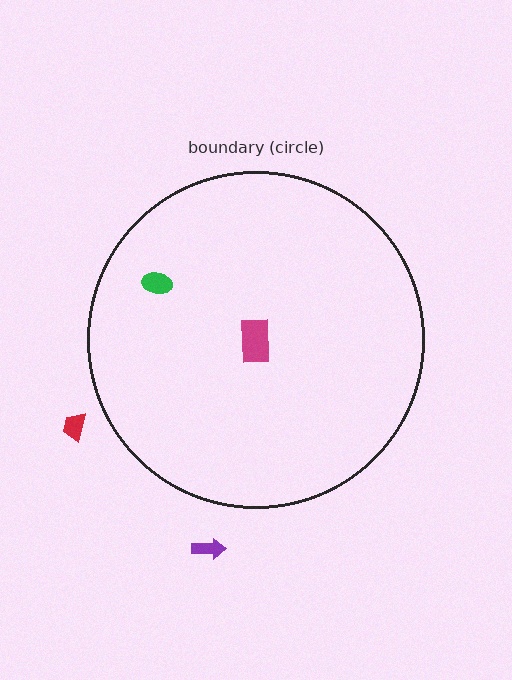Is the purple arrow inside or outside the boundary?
Outside.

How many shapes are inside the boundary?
2 inside, 2 outside.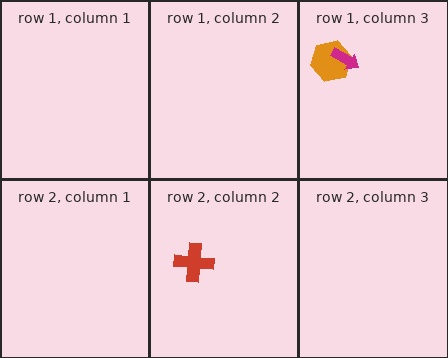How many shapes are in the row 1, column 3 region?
2.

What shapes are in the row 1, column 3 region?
The orange hexagon, the magenta arrow.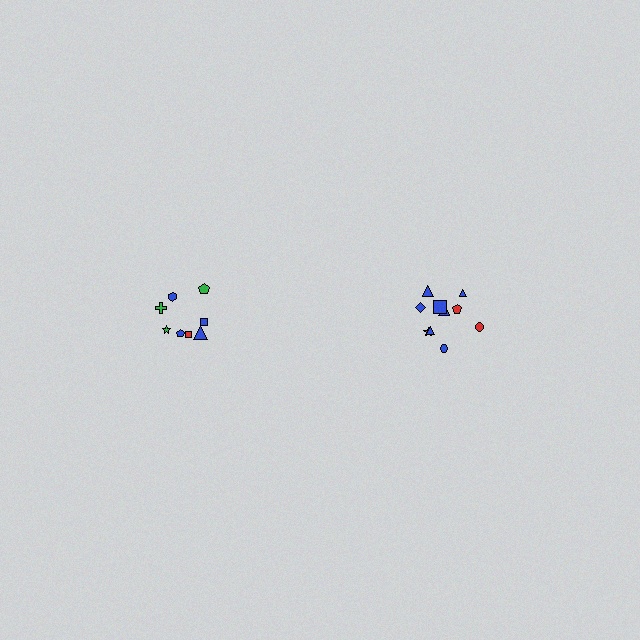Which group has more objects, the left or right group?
The right group.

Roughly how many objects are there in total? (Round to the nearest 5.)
Roughly 20 objects in total.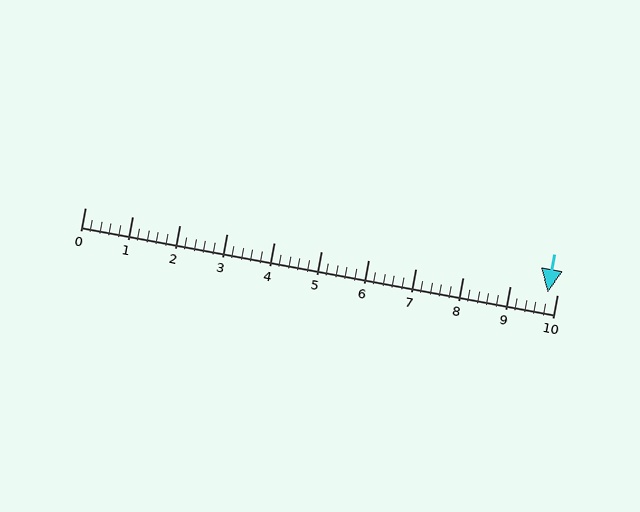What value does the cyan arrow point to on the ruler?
The cyan arrow points to approximately 9.8.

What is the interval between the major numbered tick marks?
The major tick marks are spaced 1 units apart.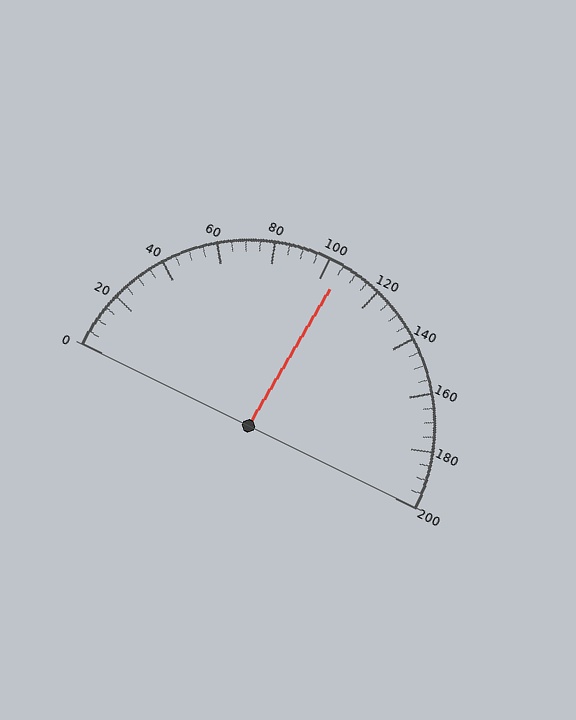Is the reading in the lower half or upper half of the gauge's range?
The reading is in the upper half of the range (0 to 200).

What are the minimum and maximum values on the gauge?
The gauge ranges from 0 to 200.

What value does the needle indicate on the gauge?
The needle indicates approximately 105.